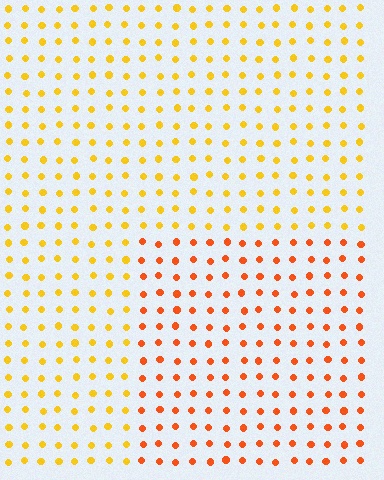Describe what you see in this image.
The image is filled with small yellow elements in a uniform arrangement. A rectangle-shaped region is visible where the elements are tinted to a slightly different hue, forming a subtle color boundary.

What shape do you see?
I see a rectangle.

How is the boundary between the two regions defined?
The boundary is defined purely by a slight shift in hue (about 32 degrees). Spacing, size, and orientation are identical on both sides.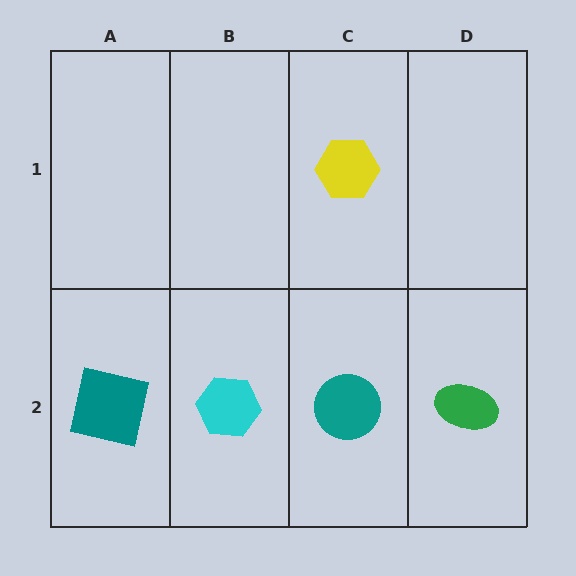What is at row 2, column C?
A teal circle.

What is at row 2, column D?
A green ellipse.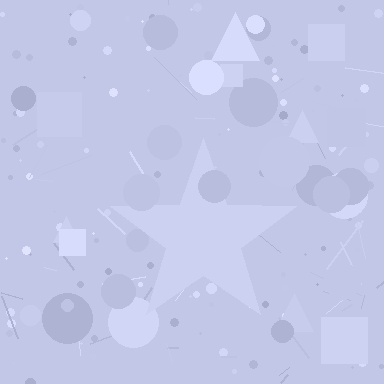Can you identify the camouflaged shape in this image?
The camouflaged shape is a star.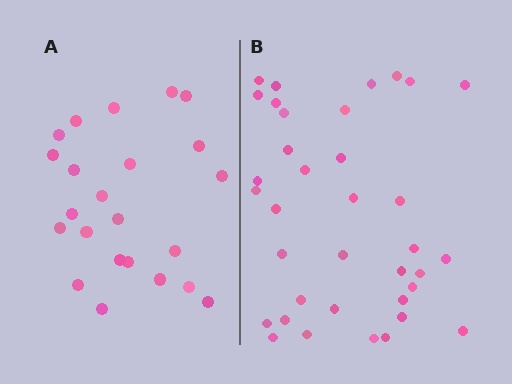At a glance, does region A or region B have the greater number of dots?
Region B (the right region) has more dots.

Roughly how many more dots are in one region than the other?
Region B has approximately 15 more dots than region A.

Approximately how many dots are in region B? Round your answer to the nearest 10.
About 40 dots. (The exact count is 36, which rounds to 40.)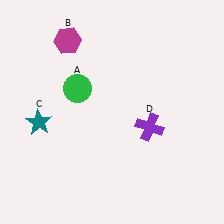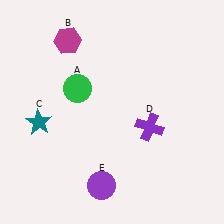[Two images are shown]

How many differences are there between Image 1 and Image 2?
There is 1 difference between the two images.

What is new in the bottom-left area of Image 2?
A purple circle (E) was added in the bottom-left area of Image 2.